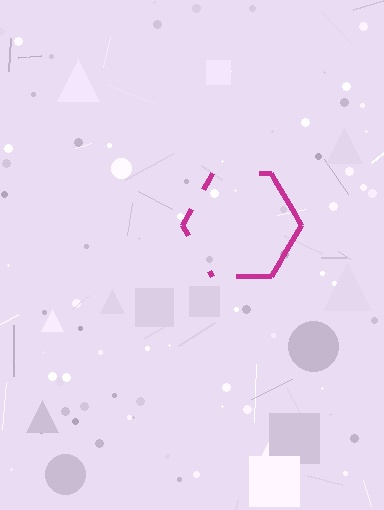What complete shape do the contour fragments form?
The contour fragments form a hexagon.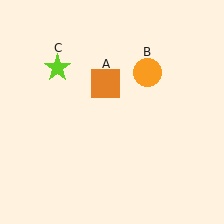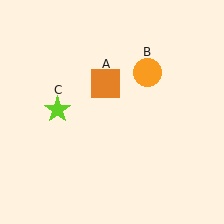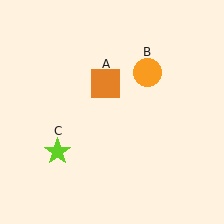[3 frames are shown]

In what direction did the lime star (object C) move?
The lime star (object C) moved down.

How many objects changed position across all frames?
1 object changed position: lime star (object C).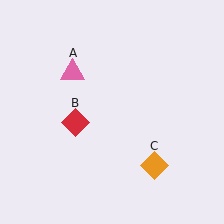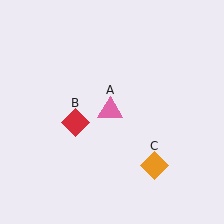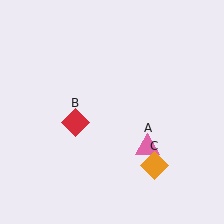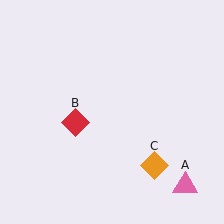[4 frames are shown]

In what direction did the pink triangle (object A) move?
The pink triangle (object A) moved down and to the right.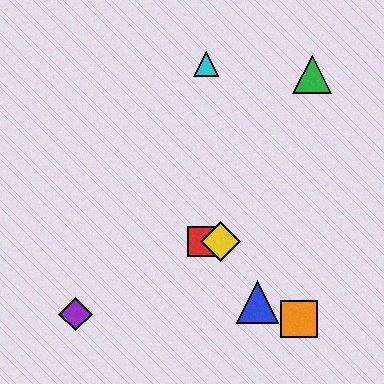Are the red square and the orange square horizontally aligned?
No, the red square is at y≈241 and the orange square is at y≈319.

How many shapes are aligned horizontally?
2 shapes (the red square, the yellow diamond) are aligned horizontally.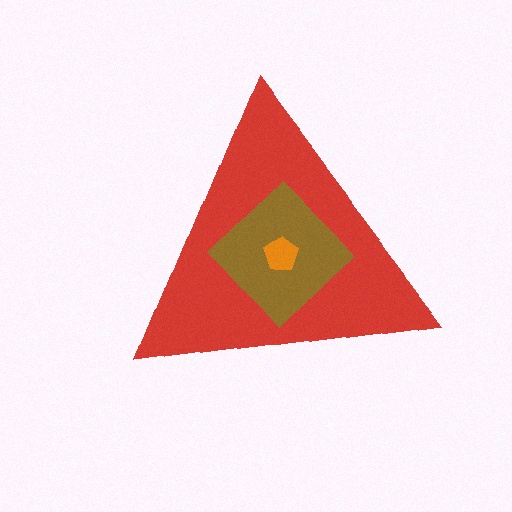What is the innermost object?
The orange pentagon.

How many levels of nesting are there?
3.